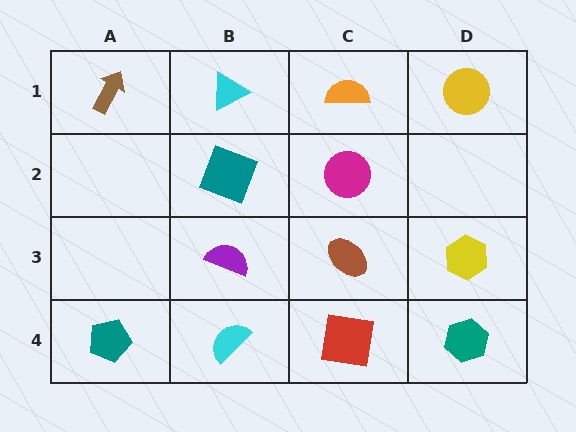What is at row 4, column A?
A teal pentagon.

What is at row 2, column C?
A magenta circle.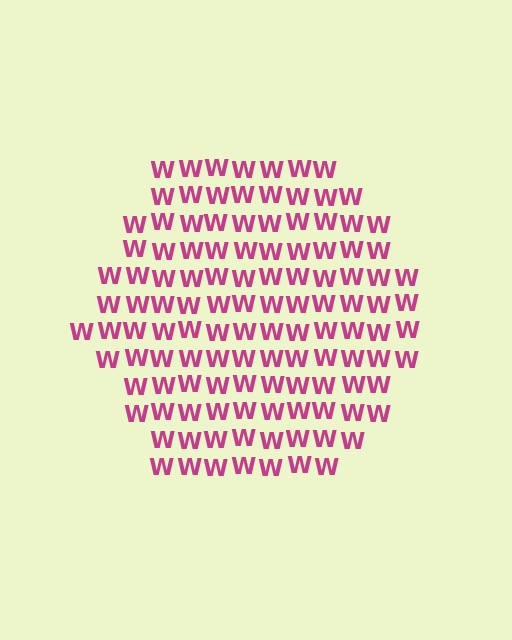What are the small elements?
The small elements are letter W's.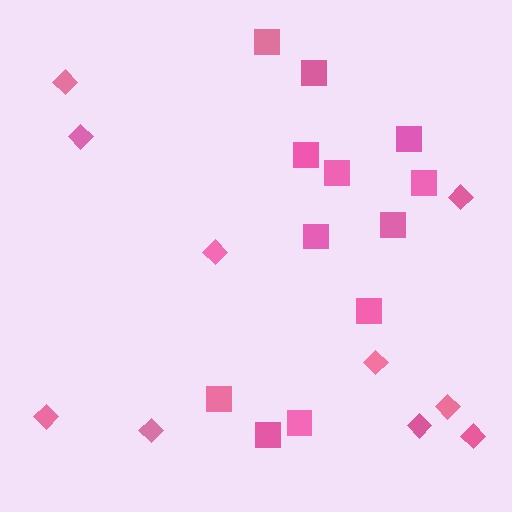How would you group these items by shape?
There are 2 groups: one group of squares (12) and one group of diamonds (10).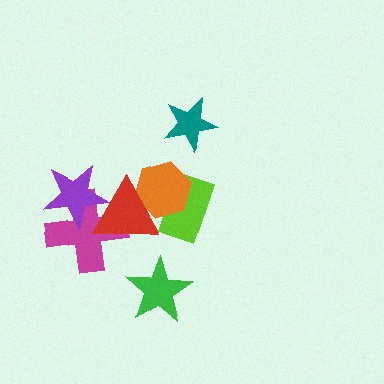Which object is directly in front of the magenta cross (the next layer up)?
The purple star is directly in front of the magenta cross.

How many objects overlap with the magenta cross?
2 objects overlap with the magenta cross.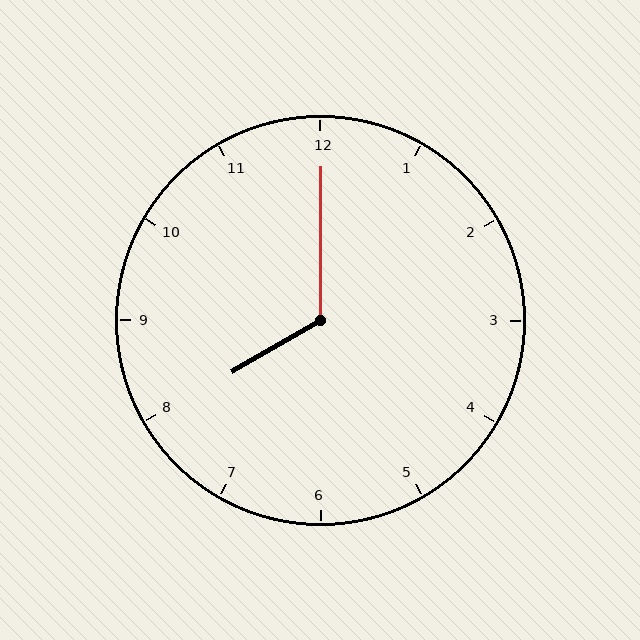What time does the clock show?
8:00.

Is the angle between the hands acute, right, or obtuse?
It is obtuse.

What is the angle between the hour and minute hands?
Approximately 120 degrees.